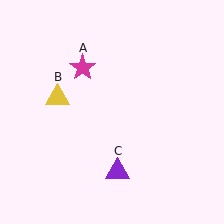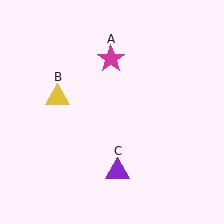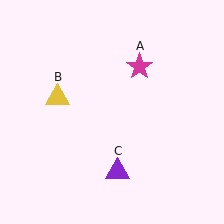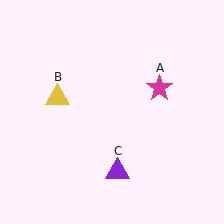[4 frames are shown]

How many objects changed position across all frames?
1 object changed position: magenta star (object A).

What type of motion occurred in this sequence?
The magenta star (object A) rotated clockwise around the center of the scene.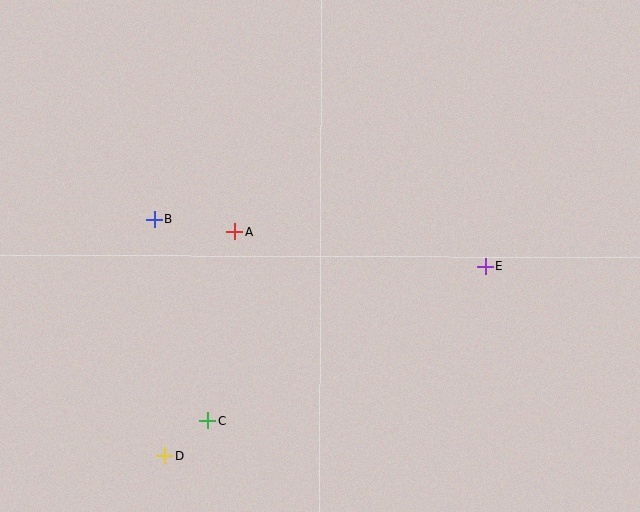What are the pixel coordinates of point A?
Point A is at (235, 232).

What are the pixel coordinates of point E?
Point E is at (485, 266).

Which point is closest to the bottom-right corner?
Point E is closest to the bottom-right corner.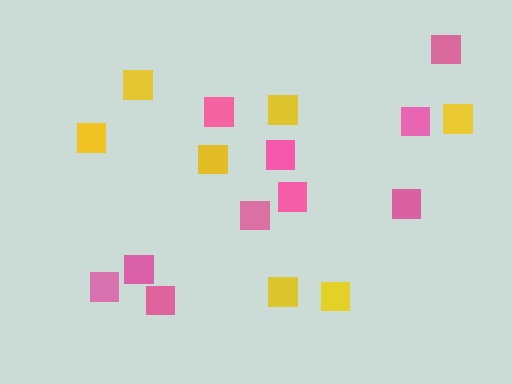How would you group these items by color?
There are 2 groups: one group of pink squares (10) and one group of yellow squares (7).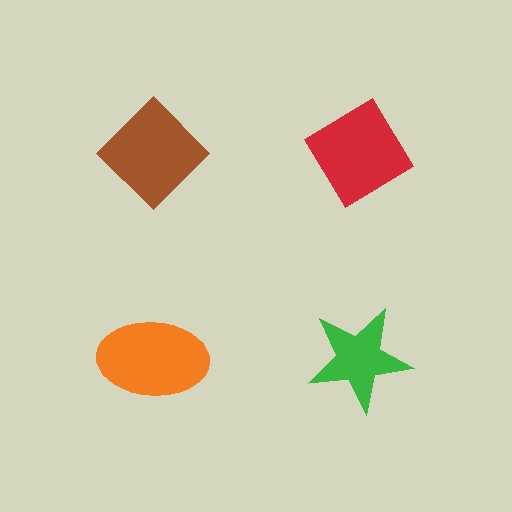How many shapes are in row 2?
2 shapes.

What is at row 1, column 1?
A brown diamond.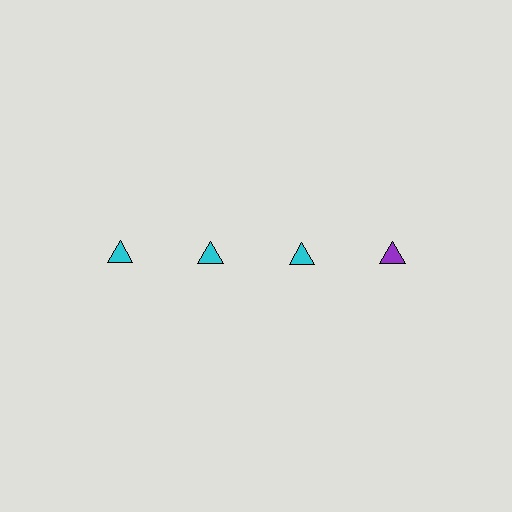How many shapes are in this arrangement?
There are 4 shapes arranged in a grid pattern.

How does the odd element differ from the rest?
It has a different color: purple instead of cyan.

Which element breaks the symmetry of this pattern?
The purple triangle in the top row, second from right column breaks the symmetry. All other shapes are cyan triangles.